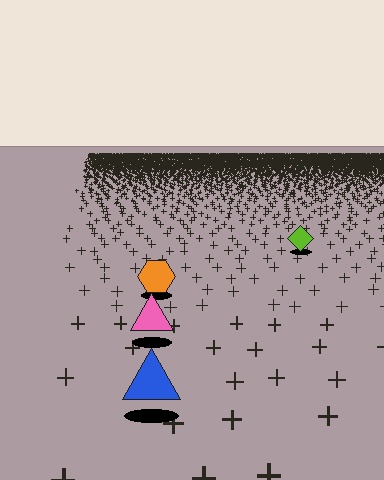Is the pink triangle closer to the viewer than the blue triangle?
No. The blue triangle is closer — you can tell from the texture gradient: the ground texture is coarser near it.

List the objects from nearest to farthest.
From nearest to farthest: the blue triangle, the pink triangle, the orange hexagon, the lime diamond.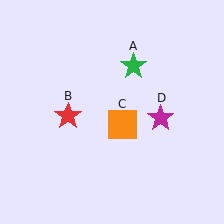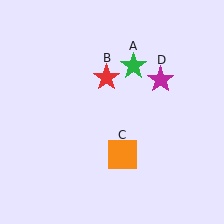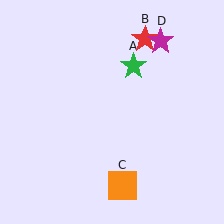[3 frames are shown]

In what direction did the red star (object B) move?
The red star (object B) moved up and to the right.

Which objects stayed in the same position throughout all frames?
Green star (object A) remained stationary.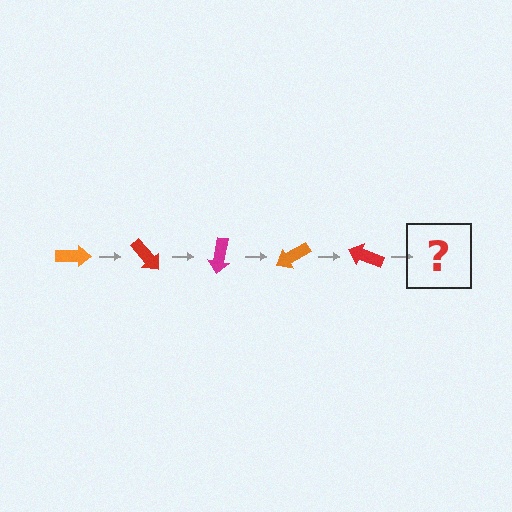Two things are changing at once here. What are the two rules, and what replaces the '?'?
The two rules are that it rotates 50 degrees each step and the color cycles through orange, red, and magenta. The '?' should be a magenta arrow, rotated 250 degrees from the start.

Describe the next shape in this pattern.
It should be a magenta arrow, rotated 250 degrees from the start.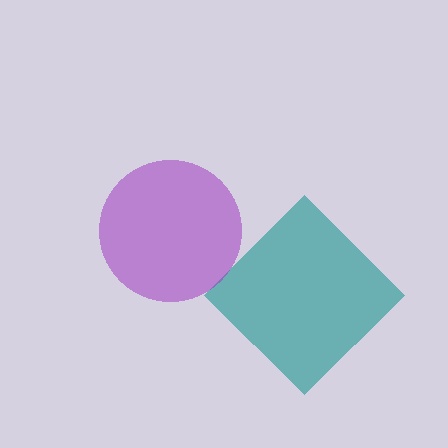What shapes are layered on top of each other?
The layered shapes are: a teal diamond, a purple circle.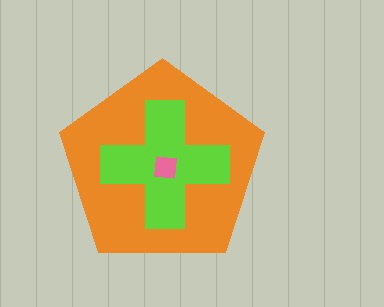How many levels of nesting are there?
3.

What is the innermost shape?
The pink square.